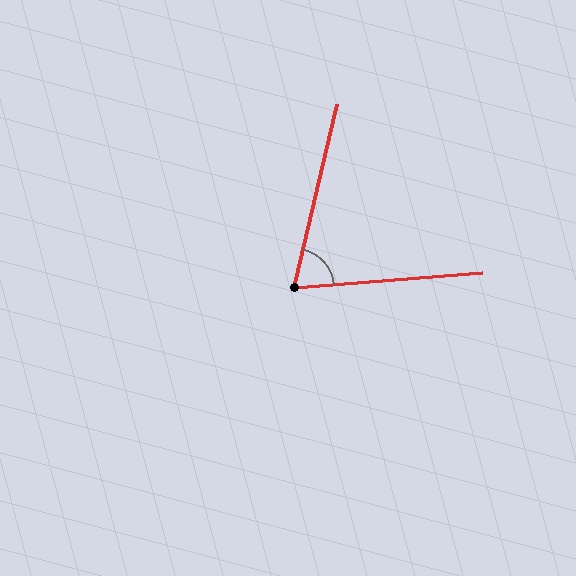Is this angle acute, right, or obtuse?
It is acute.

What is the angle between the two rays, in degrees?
Approximately 72 degrees.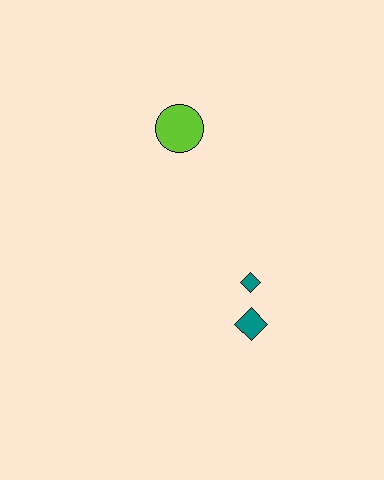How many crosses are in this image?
There are no crosses.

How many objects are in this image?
There are 3 objects.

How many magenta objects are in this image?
There are no magenta objects.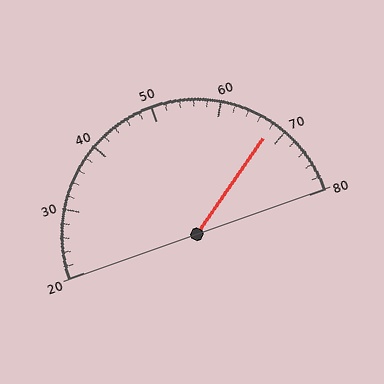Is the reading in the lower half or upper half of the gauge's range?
The reading is in the upper half of the range (20 to 80).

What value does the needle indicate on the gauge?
The needle indicates approximately 68.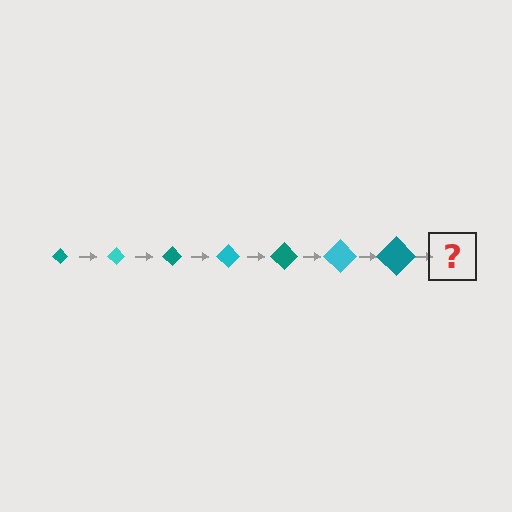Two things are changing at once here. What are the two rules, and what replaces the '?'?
The two rules are that the diamond grows larger each step and the color cycles through teal and cyan. The '?' should be a cyan diamond, larger than the previous one.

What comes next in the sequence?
The next element should be a cyan diamond, larger than the previous one.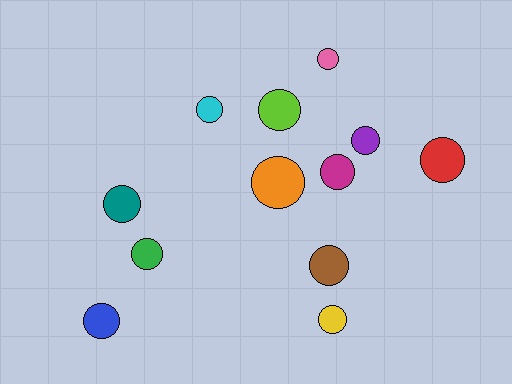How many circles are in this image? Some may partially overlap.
There are 12 circles.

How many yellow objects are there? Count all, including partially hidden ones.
There is 1 yellow object.